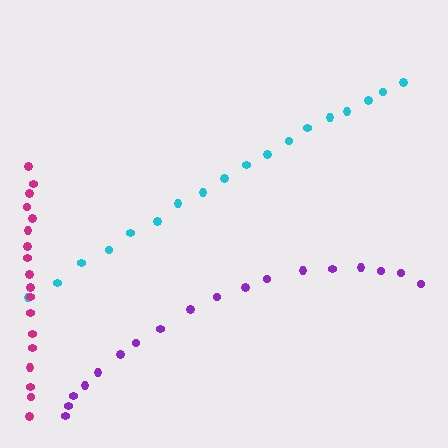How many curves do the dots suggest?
There are 3 distinct paths.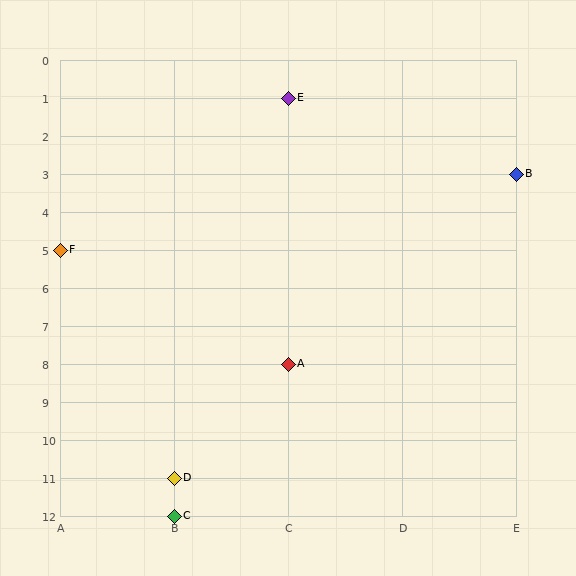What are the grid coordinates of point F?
Point F is at grid coordinates (A, 5).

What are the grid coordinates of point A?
Point A is at grid coordinates (C, 8).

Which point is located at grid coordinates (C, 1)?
Point E is at (C, 1).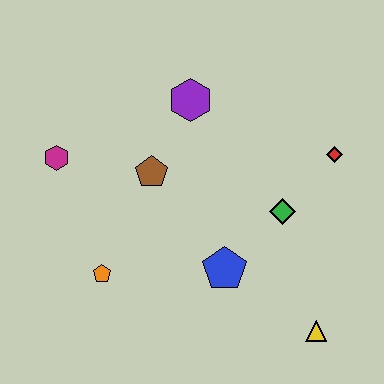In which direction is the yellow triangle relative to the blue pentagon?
The yellow triangle is to the right of the blue pentagon.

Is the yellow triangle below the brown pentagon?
Yes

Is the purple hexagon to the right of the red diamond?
No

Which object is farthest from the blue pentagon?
The magenta hexagon is farthest from the blue pentagon.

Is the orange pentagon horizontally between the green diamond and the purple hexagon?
No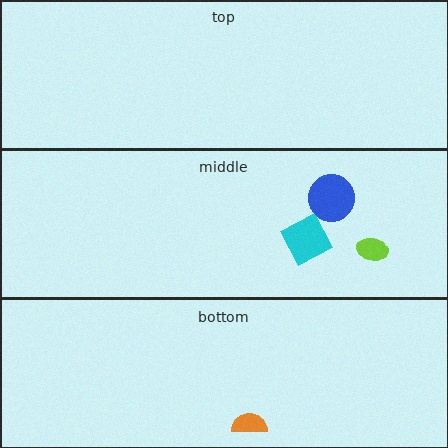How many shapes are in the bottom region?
1.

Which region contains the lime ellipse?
The middle region.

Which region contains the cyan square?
The middle region.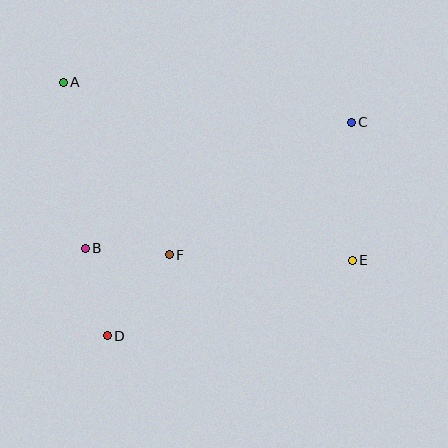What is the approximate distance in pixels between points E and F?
The distance between E and F is approximately 183 pixels.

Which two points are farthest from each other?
Points A and E are farthest from each other.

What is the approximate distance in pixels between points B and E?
The distance between B and E is approximately 267 pixels.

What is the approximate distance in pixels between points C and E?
The distance between C and E is approximately 138 pixels.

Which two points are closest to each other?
Points B and F are closest to each other.